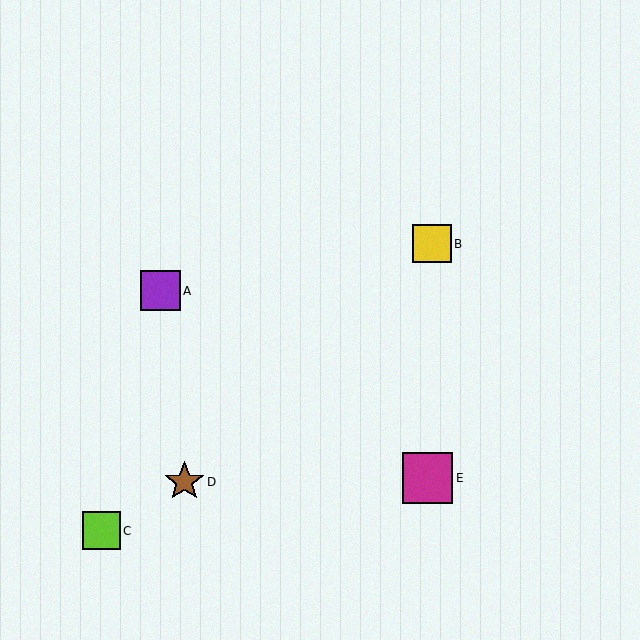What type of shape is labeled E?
Shape E is a magenta square.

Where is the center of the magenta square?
The center of the magenta square is at (428, 478).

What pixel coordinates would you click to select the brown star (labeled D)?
Click at (184, 482) to select the brown star D.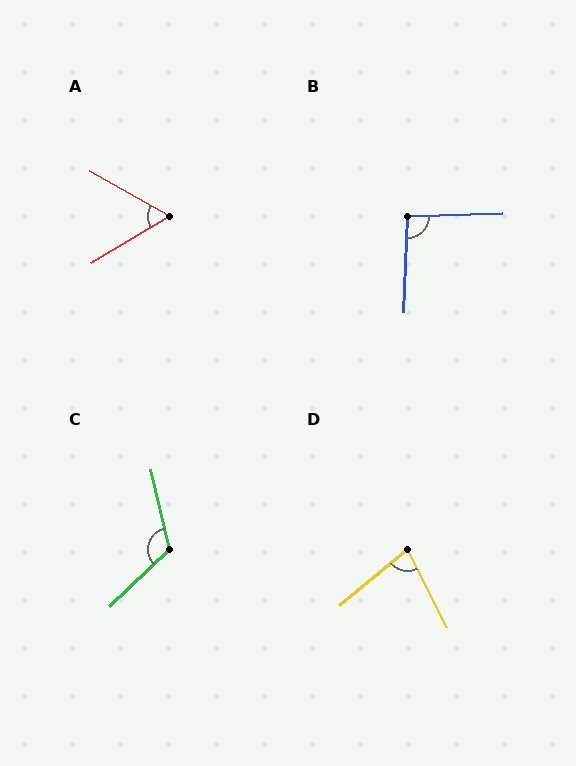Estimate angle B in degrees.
Approximately 94 degrees.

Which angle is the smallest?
A, at approximately 60 degrees.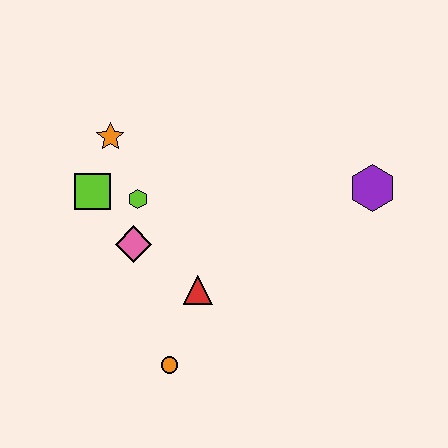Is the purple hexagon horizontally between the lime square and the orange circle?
No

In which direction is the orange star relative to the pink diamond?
The orange star is above the pink diamond.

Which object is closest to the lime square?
The lime hexagon is closest to the lime square.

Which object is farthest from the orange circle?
The purple hexagon is farthest from the orange circle.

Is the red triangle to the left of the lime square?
No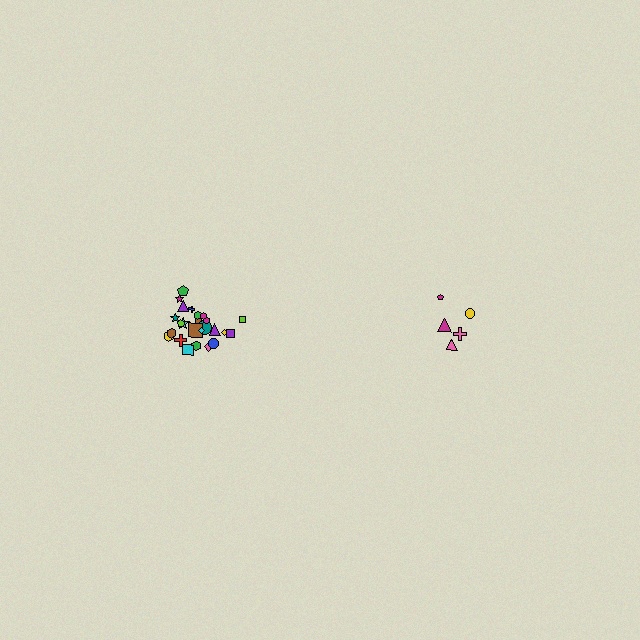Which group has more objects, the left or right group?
The left group.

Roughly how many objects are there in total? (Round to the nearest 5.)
Roughly 30 objects in total.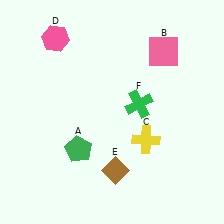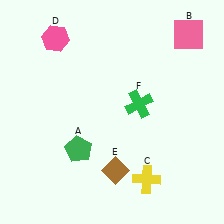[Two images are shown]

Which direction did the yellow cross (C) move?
The yellow cross (C) moved down.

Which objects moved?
The objects that moved are: the pink square (B), the yellow cross (C).